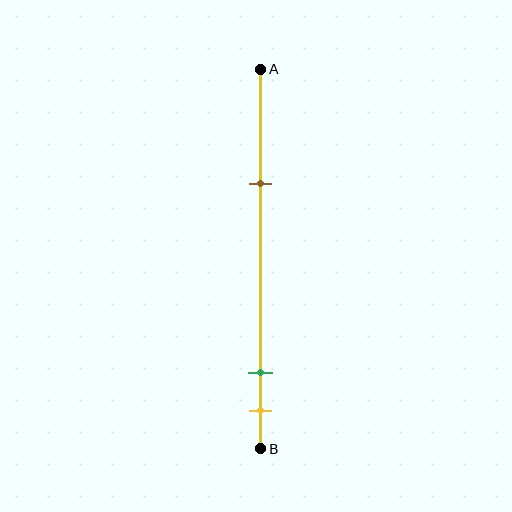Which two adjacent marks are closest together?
The green and yellow marks are the closest adjacent pair.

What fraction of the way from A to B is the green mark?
The green mark is approximately 80% (0.8) of the way from A to B.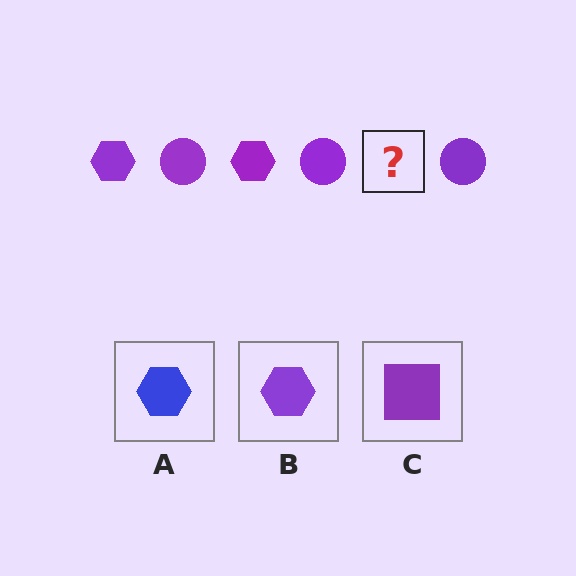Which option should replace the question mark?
Option B.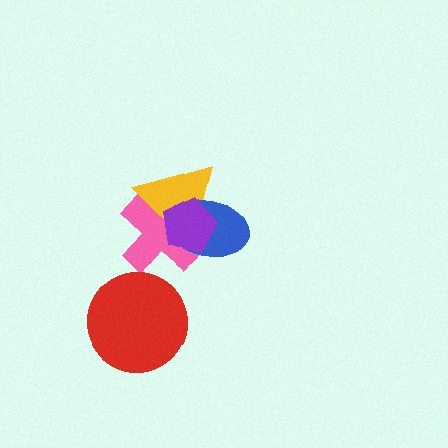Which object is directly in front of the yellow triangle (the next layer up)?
The blue ellipse is directly in front of the yellow triangle.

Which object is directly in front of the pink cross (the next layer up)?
The yellow triangle is directly in front of the pink cross.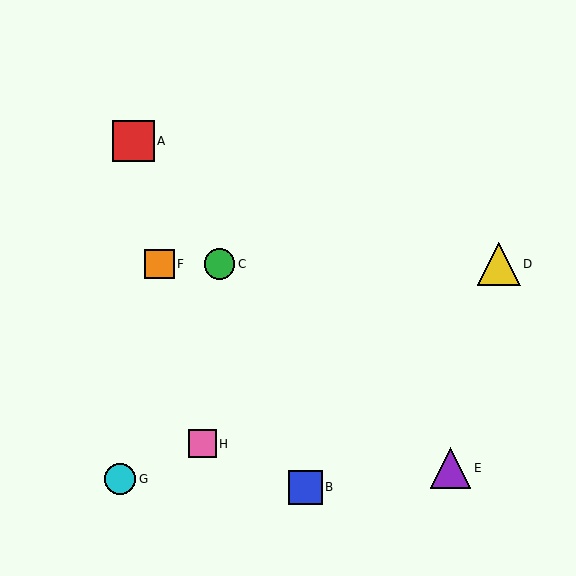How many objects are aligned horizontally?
3 objects (C, D, F) are aligned horizontally.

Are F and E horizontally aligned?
No, F is at y≈264 and E is at y≈468.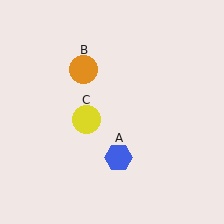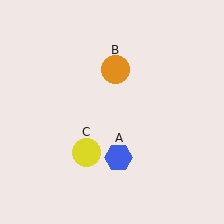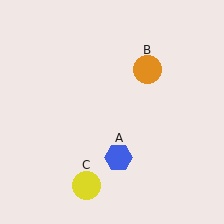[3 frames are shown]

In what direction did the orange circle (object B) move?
The orange circle (object B) moved right.